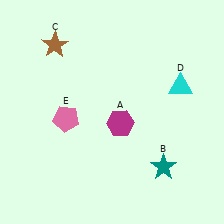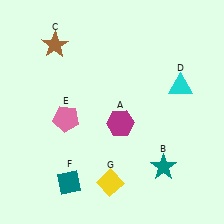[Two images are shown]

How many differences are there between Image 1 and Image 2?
There are 2 differences between the two images.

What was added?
A teal diamond (F), a yellow diamond (G) were added in Image 2.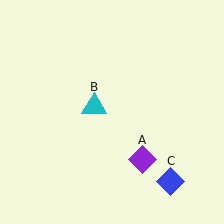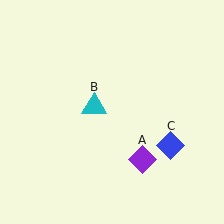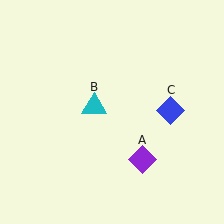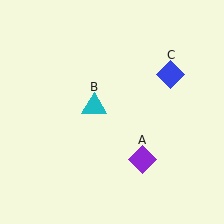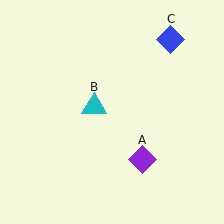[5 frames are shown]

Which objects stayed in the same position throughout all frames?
Purple diamond (object A) and cyan triangle (object B) remained stationary.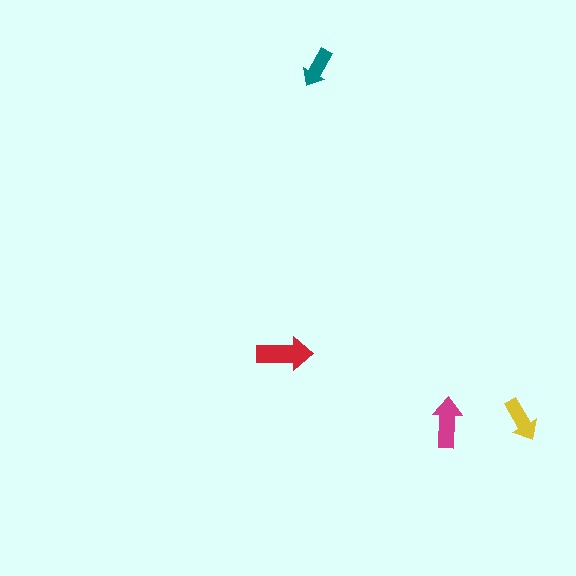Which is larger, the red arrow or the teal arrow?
The red one.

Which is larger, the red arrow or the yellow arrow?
The red one.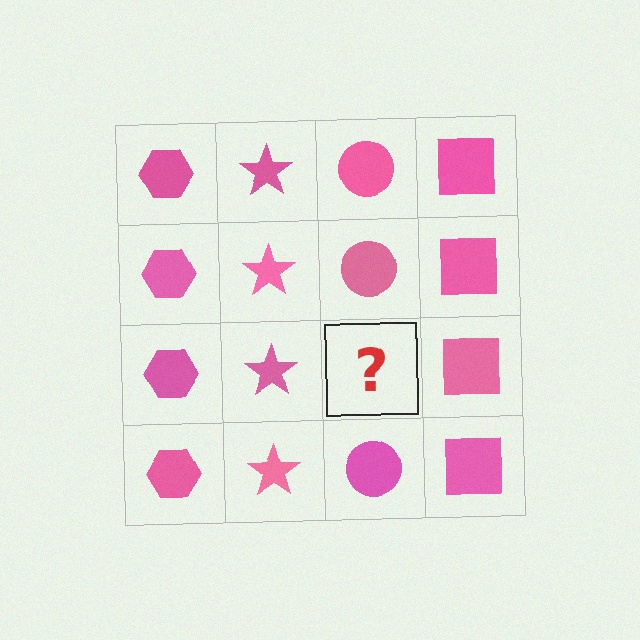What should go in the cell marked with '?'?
The missing cell should contain a pink circle.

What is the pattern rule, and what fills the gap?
The rule is that each column has a consistent shape. The gap should be filled with a pink circle.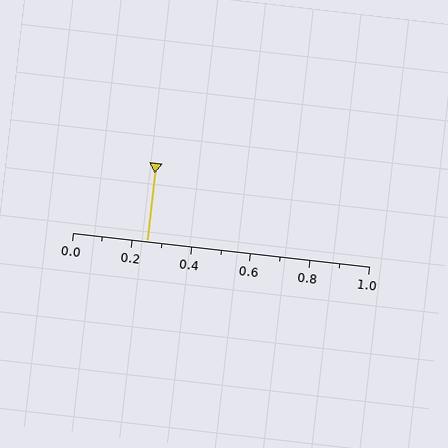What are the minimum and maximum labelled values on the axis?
The axis runs from 0.0 to 1.0.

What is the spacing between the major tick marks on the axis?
The major ticks are spaced 0.2 apart.